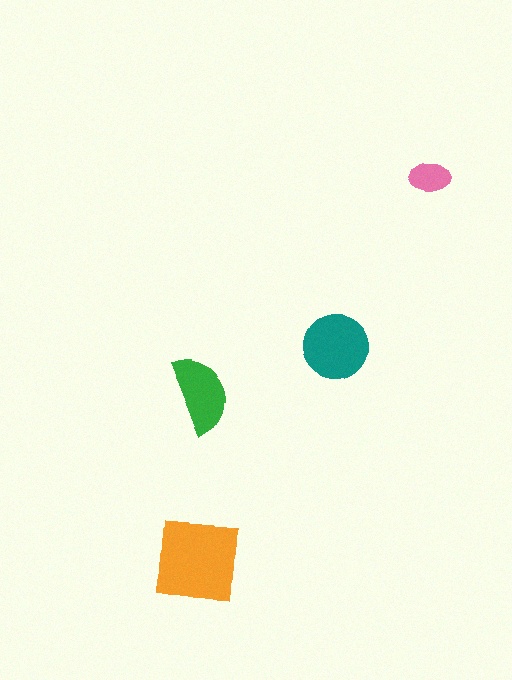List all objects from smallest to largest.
The pink ellipse, the green semicircle, the teal circle, the orange square.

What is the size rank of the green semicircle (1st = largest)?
3rd.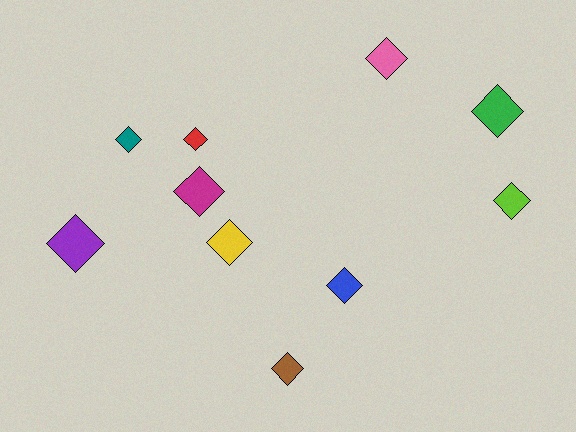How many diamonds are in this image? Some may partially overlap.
There are 10 diamonds.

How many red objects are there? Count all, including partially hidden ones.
There is 1 red object.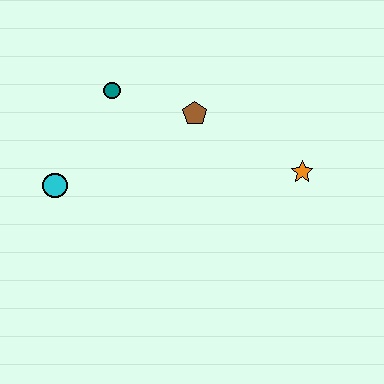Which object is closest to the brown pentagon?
The teal circle is closest to the brown pentagon.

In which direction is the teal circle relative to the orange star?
The teal circle is to the left of the orange star.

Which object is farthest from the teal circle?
The orange star is farthest from the teal circle.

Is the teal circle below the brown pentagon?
No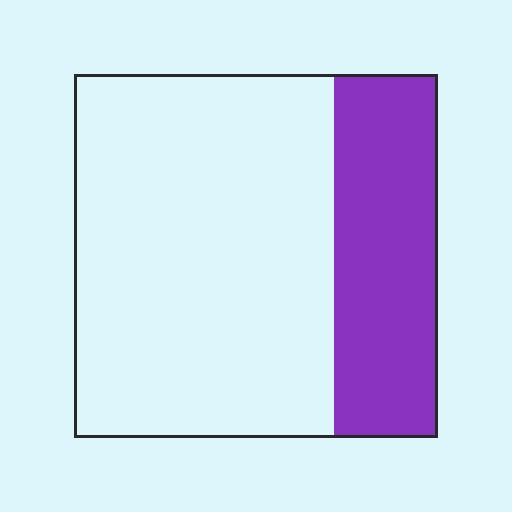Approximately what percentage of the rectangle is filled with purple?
Approximately 30%.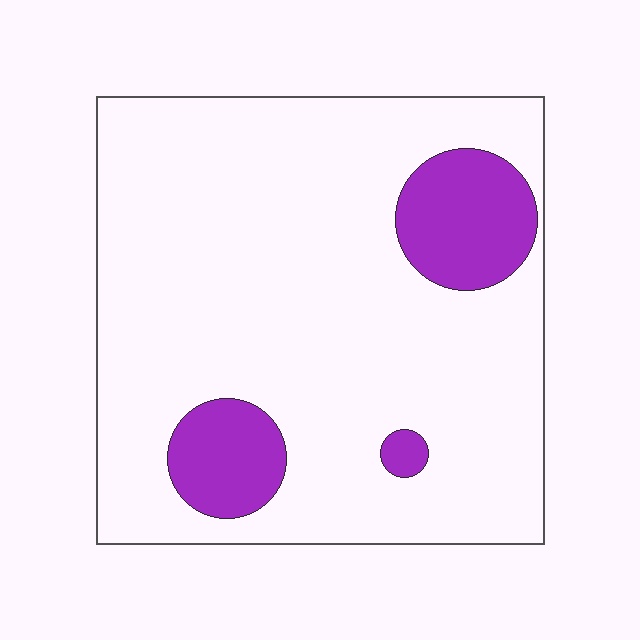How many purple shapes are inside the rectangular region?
3.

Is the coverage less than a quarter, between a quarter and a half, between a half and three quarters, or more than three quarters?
Less than a quarter.